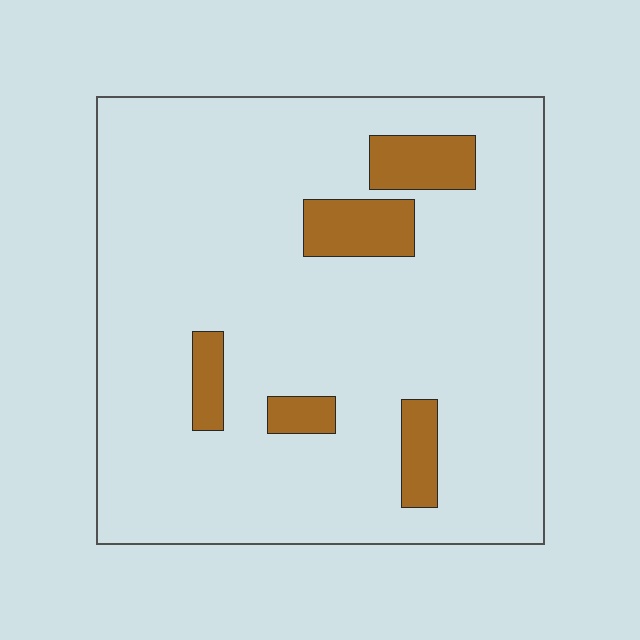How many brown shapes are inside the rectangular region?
5.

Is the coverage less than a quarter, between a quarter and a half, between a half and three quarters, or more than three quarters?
Less than a quarter.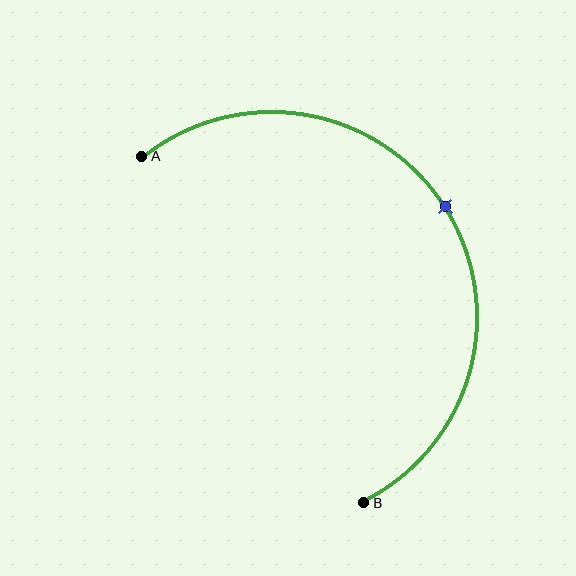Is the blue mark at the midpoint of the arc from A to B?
Yes. The blue mark lies on the arc at equal arc-length from both A and B — it is the arc midpoint.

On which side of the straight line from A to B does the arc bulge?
The arc bulges to the right of the straight line connecting A and B.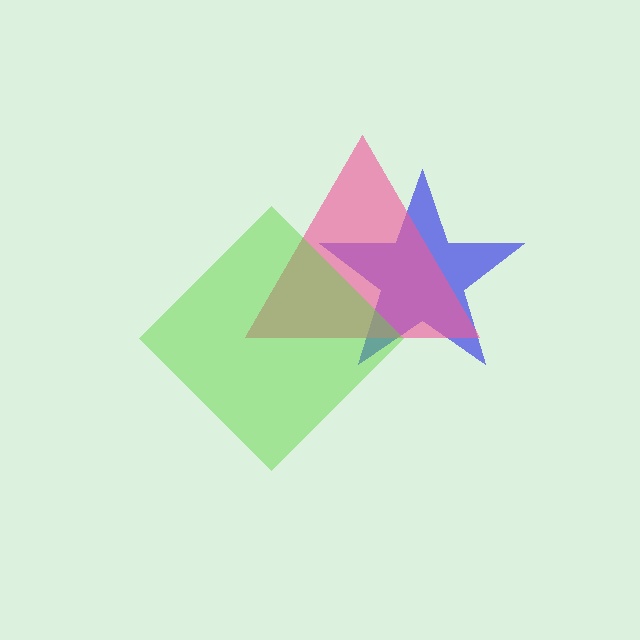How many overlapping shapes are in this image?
There are 3 overlapping shapes in the image.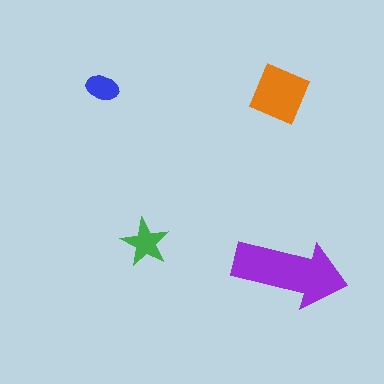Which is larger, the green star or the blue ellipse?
The green star.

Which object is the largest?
The purple arrow.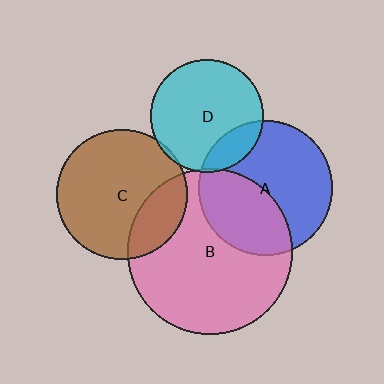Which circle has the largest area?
Circle B (pink).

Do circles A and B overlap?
Yes.